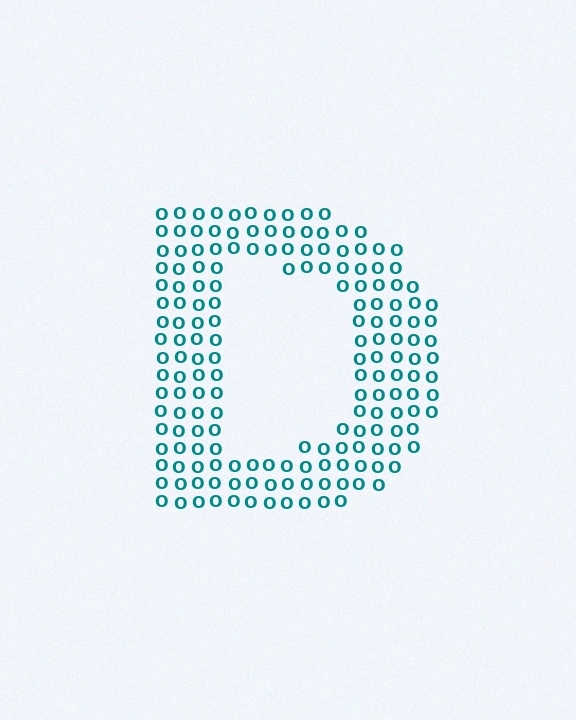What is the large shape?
The large shape is the letter D.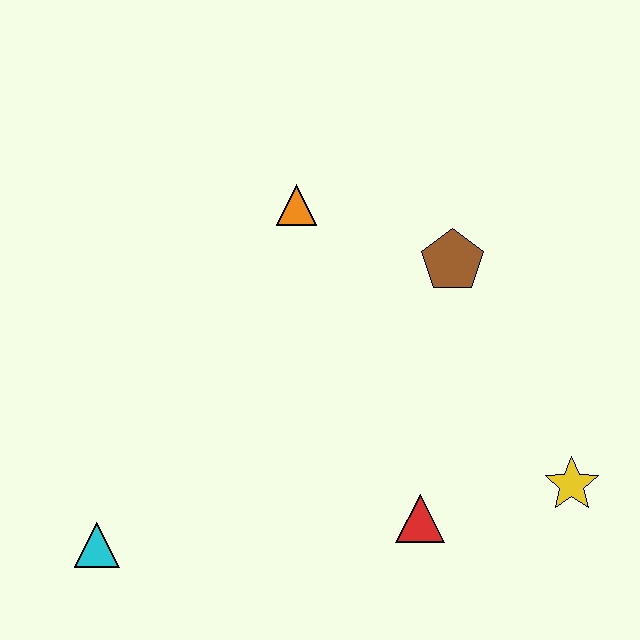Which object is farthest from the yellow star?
The cyan triangle is farthest from the yellow star.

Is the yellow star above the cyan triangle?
Yes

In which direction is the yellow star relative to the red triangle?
The yellow star is to the right of the red triangle.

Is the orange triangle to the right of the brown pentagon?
No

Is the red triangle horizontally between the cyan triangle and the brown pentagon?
Yes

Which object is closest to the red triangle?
The yellow star is closest to the red triangle.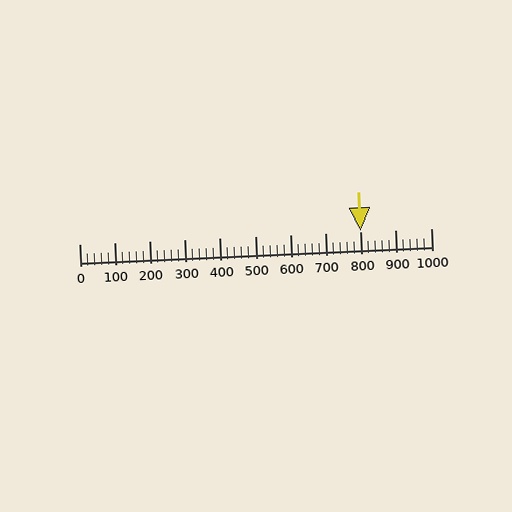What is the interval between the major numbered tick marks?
The major tick marks are spaced 100 units apart.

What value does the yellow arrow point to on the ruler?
The yellow arrow points to approximately 800.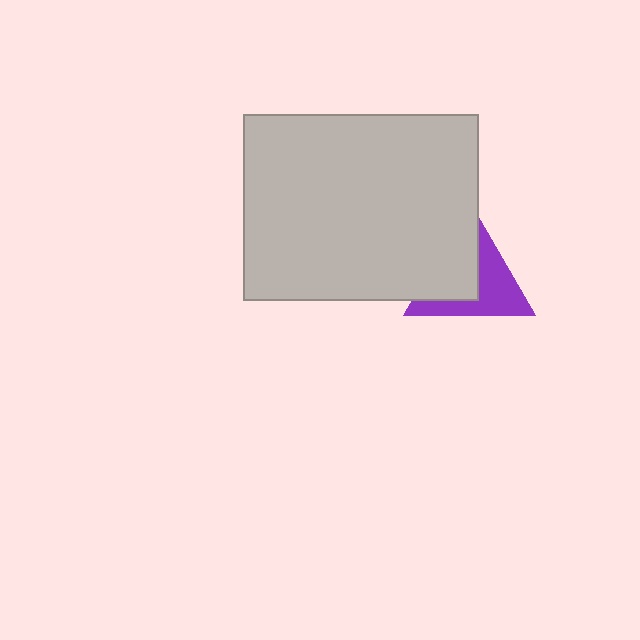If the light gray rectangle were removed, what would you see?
You would see the complete purple triangle.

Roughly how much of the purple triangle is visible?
About half of it is visible (roughly 49%).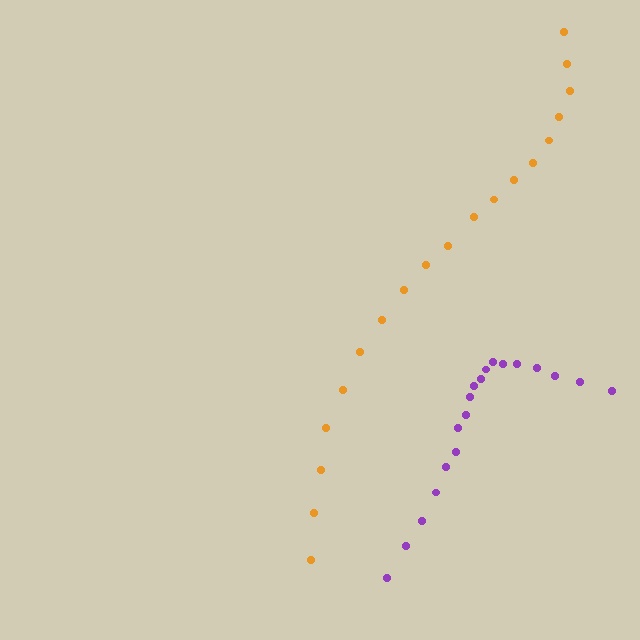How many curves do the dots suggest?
There are 2 distinct paths.